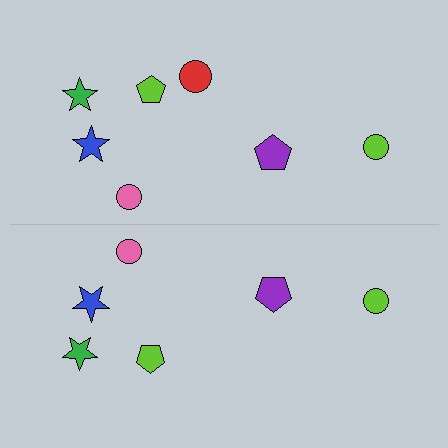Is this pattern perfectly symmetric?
No, the pattern is not perfectly symmetric. A red circle is missing from the bottom side.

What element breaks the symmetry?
A red circle is missing from the bottom side.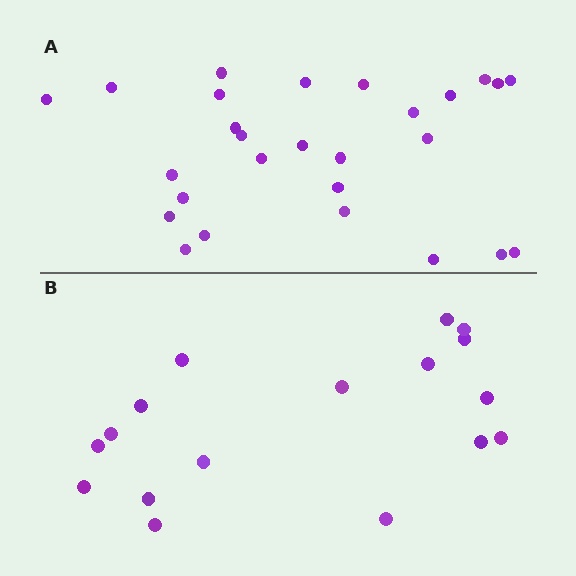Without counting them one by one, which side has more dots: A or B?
Region A (the top region) has more dots.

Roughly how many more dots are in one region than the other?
Region A has roughly 10 or so more dots than region B.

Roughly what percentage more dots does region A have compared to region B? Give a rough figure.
About 60% more.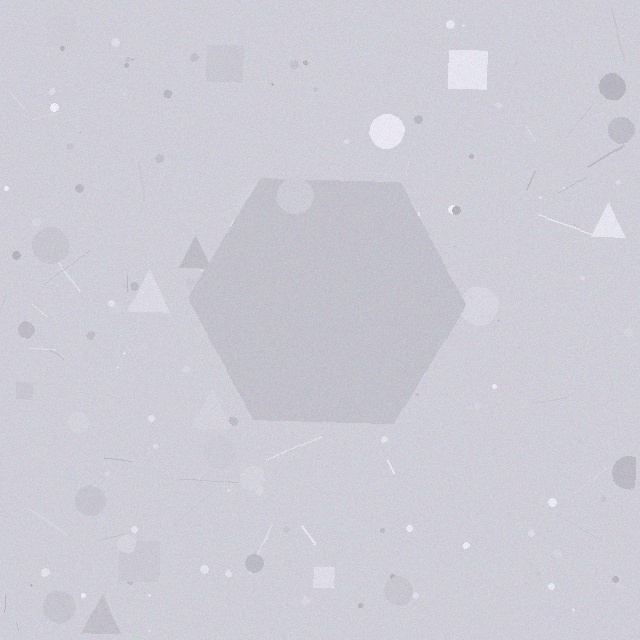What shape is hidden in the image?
A hexagon is hidden in the image.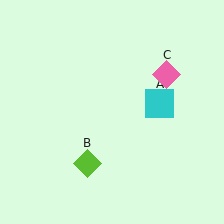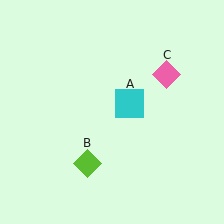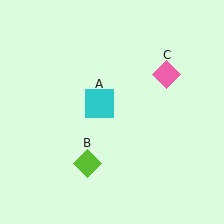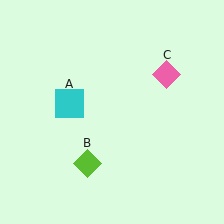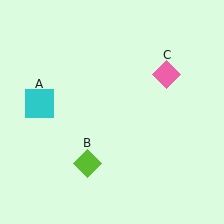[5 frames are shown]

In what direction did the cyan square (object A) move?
The cyan square (object A) moved left.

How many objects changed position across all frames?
1 object changed position: cyan square (object A).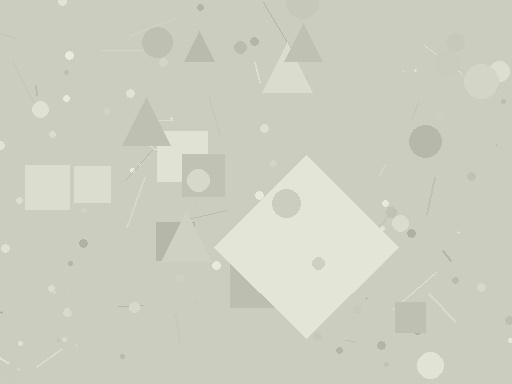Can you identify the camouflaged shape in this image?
The camouflaged shape is a diamond.